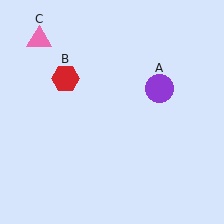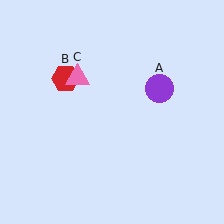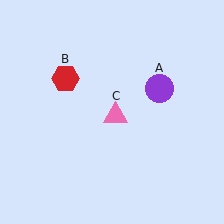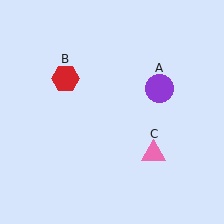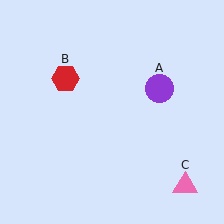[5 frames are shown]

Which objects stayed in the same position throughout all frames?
Purple circle (object A) and red hexagon (object B) remained stationary.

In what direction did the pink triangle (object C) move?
The pink triangle (object C) moved down and to the right.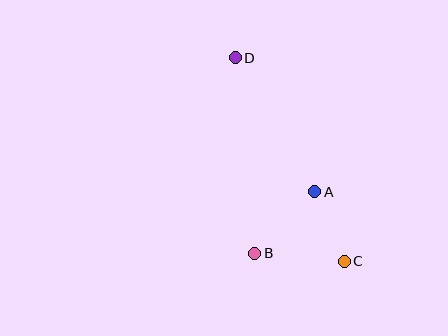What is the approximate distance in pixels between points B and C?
The distance between B and C is approximately 90 pixels.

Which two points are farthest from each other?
Points C and D are farthest from each other.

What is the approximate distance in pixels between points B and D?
The distance between B and D is approximately 196 pixels.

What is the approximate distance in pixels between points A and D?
The distance between A and D is approximately 156 pixels.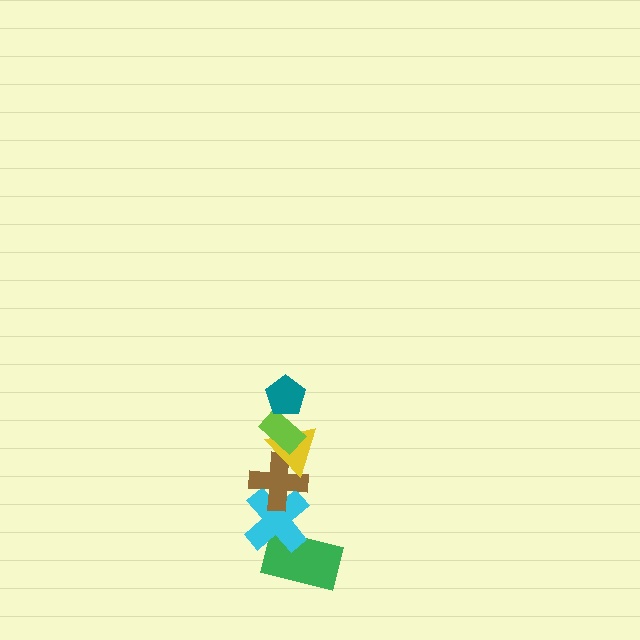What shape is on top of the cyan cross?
The brown cross is on top of the cyan cross.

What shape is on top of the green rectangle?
The cyan cross is on top of the green rectangle.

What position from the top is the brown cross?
The brown cross is 4th from the top.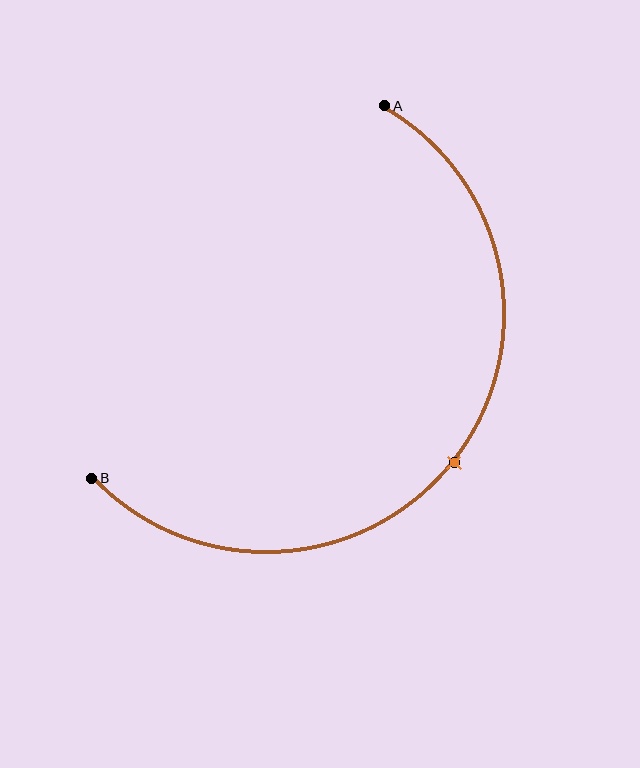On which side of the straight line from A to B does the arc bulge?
The arc bulges below and to the right of the straight line connecting A and B.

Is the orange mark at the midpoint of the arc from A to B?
Yes. The orange mark lies on the arc at equal arc-length from both A and B — it is the arc midpoint.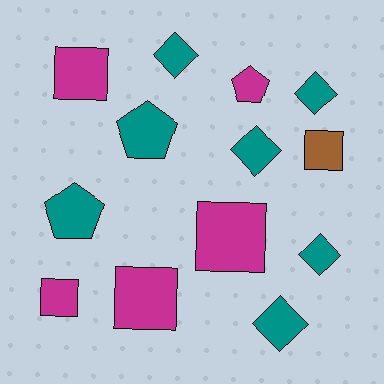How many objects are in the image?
There are 13 objects.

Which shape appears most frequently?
Diamond, with 5 objects.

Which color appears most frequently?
Teal, with 7 objects.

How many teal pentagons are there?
There are 2 teal pentagons.